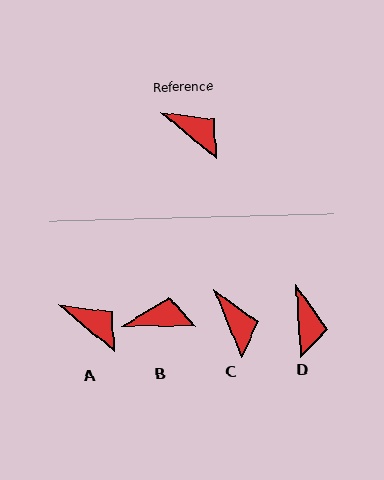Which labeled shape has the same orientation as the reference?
A.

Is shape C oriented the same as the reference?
No, it is off by about 28 degrees.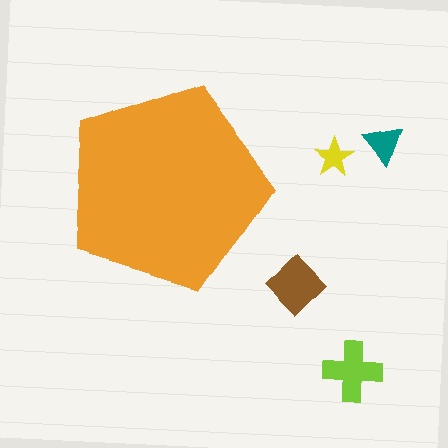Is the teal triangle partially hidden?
No, the teal triangle is fully visible.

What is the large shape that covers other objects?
An orange pentagon.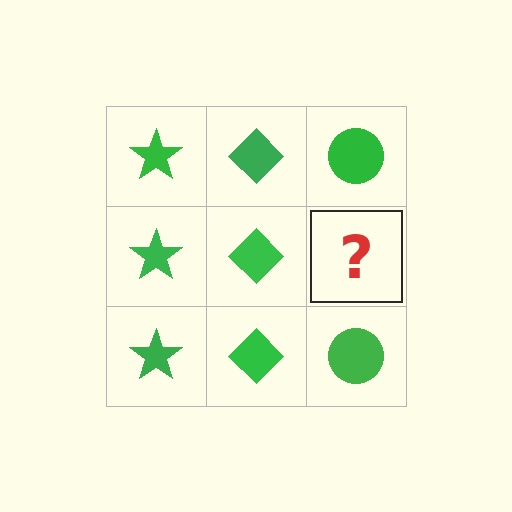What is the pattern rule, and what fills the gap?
The rule is that each column has a consistent shape. The gap should be filled with a green circle.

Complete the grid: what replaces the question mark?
The question mark should be replaced with a green circle.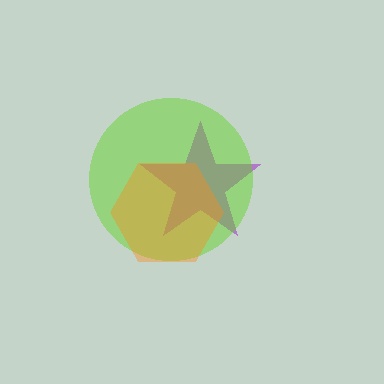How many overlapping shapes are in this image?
There are 3 overlapping shapes in the image.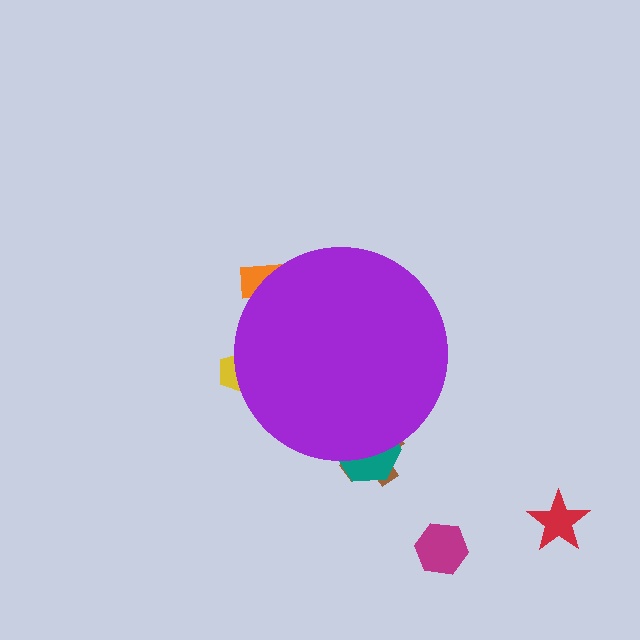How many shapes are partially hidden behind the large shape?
4 shapes are partially hidden.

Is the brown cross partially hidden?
Yes, the brown cross is partially hidden behind the purple circle.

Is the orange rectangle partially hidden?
Yes, the orange rectangle is partially hidden behind the purple circle.